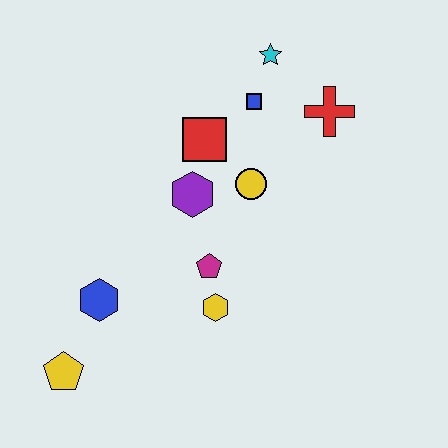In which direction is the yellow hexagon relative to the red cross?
The yellow hexagon is below the red cross.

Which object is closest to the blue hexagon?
The yellow pentagon is closest to the blue hexagon.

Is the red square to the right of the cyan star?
No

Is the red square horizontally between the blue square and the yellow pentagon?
Yes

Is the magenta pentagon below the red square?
Yes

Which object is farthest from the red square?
The yellow pentagon is farthest from the red square.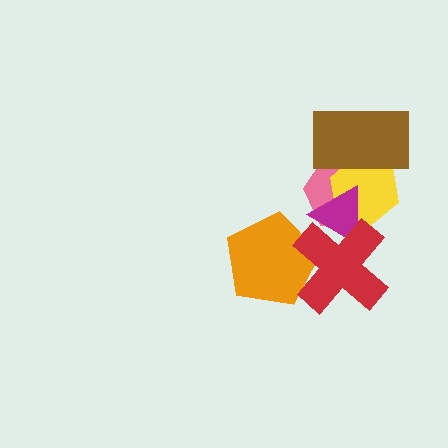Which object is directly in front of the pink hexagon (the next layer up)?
The yellow hexagon is directly in front of the pink hexagon.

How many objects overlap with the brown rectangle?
2 objects overlap with the brown rectangle.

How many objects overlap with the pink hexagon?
4 objects overlap with the pink hexagon.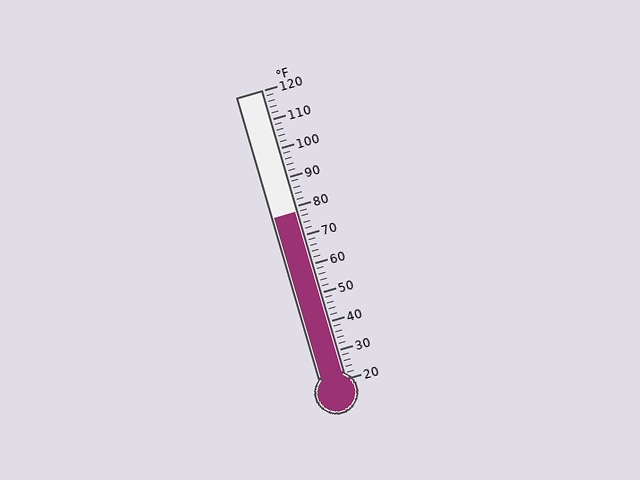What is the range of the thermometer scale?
The thermometer scale ranges from 20°F to 120°F.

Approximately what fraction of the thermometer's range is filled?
The thermometer is filled to approximately 60% of its range.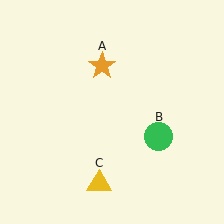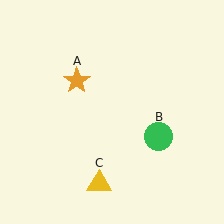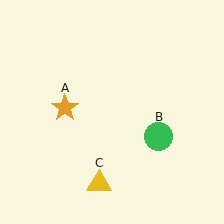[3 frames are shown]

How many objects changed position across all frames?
1 object changed position: orange star (object A).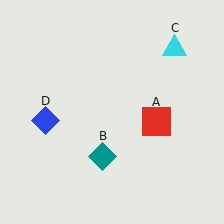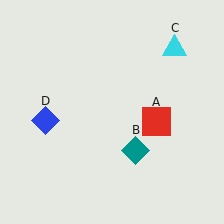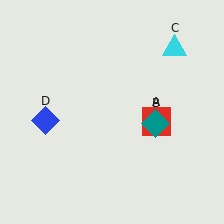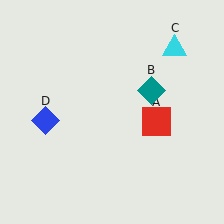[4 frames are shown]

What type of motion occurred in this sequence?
The teal diamond (object B) rotated counterclockwise around the center of the scene.